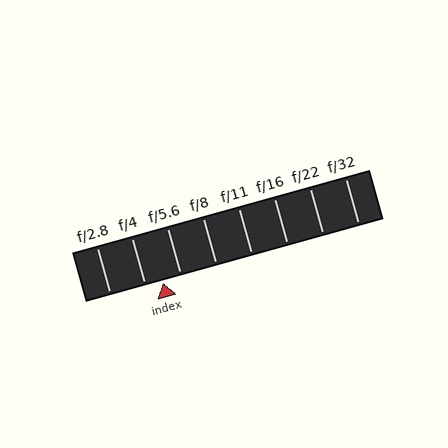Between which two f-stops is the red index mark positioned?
The index mark is between f/4 and f/5.6.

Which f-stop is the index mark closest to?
The index mark is closest to f/4.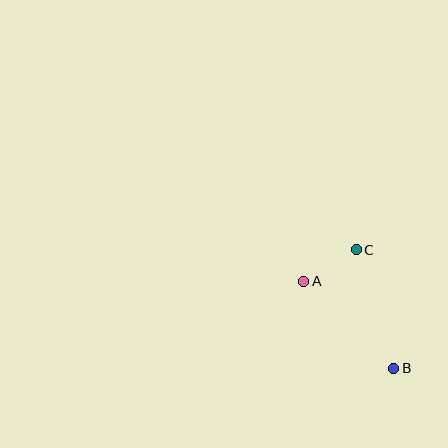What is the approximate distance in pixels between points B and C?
The distance between B and C is approximately 124 pixels.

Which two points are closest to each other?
Points A and C are closest to each other.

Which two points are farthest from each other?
Points A and B are farthest from each other.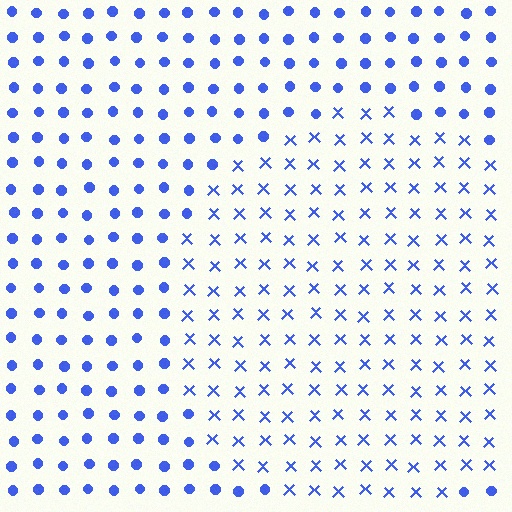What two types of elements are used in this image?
The image uses X marks inside the circle region and circles outside it.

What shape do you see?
I see a circle.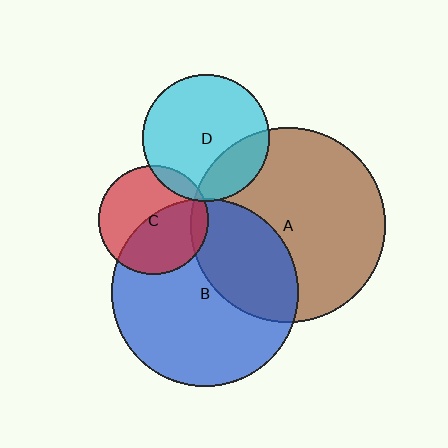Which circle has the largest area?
Circle A (brown).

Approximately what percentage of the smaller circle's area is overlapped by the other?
Approximately 5%.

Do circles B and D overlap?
Yes.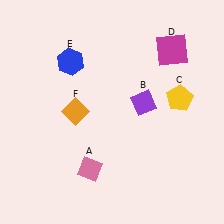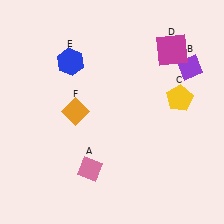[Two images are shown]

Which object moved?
The purple diamond (B) moved right.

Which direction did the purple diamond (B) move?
The purple diamond (B) moved right.